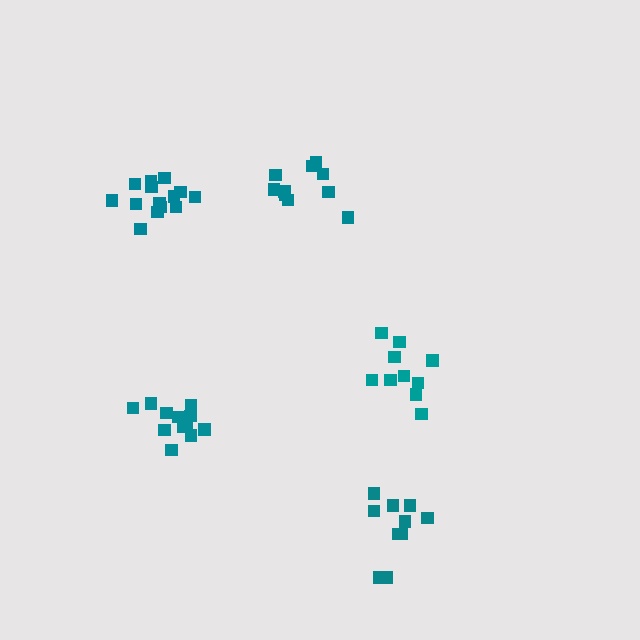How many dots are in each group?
Group 1: 10 dots, Group 2: 12 dots, Group 3: 10 dots, Group 4: 10 dots, Group 5: 14 dots (56 total).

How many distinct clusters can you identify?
There are 5 distinct clusters.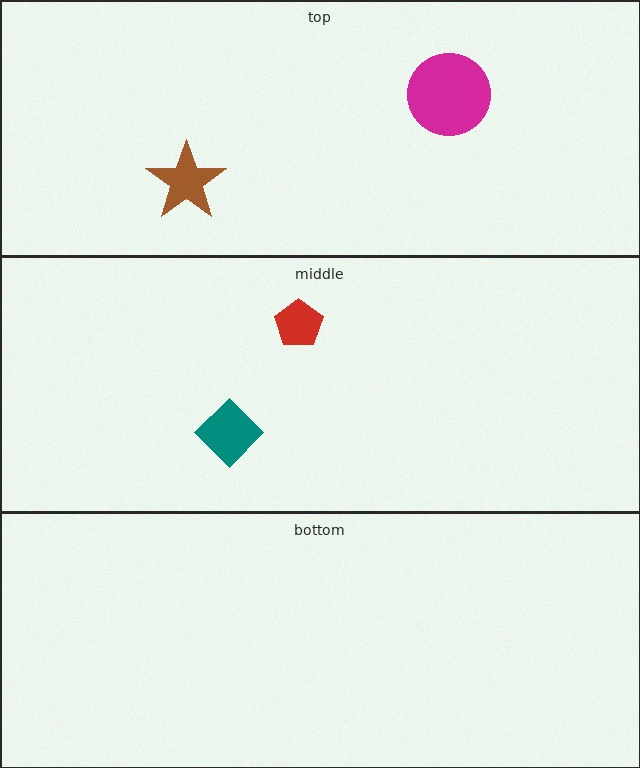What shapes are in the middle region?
The red pentagon, the teal diamond.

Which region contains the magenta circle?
The top region.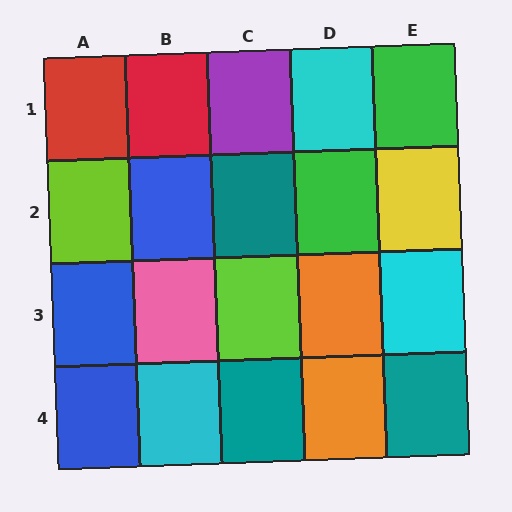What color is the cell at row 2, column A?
Lime.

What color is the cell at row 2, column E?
Yellow.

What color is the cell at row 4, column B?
Cyan.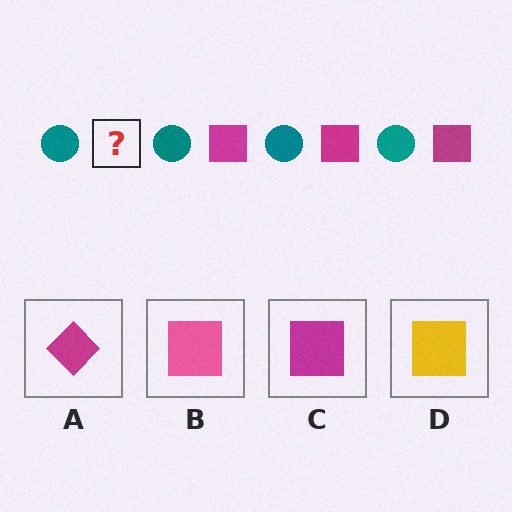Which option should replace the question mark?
Option C.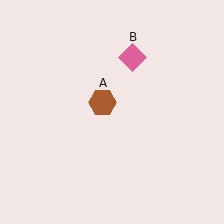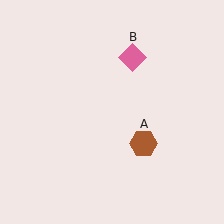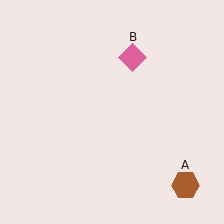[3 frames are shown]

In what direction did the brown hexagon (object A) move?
The brown hexagon (object A) moved down and to the right.